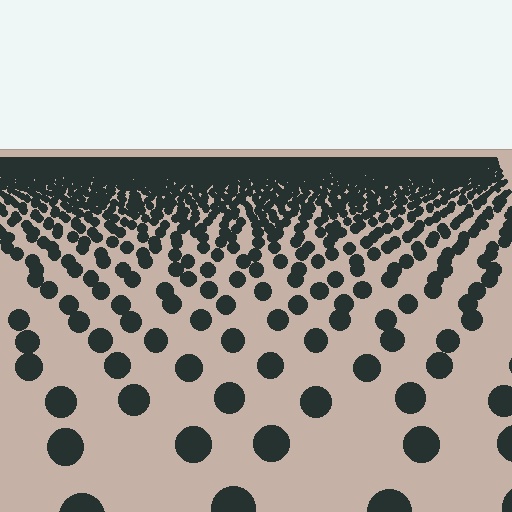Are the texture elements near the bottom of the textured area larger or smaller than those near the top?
Larger. Near the bottom, elements are closer to the viewer and appear at a bigger on-screen size.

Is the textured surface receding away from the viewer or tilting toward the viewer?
The surface is receding away from the viewer. Texture elements get smaller and denser toward the top.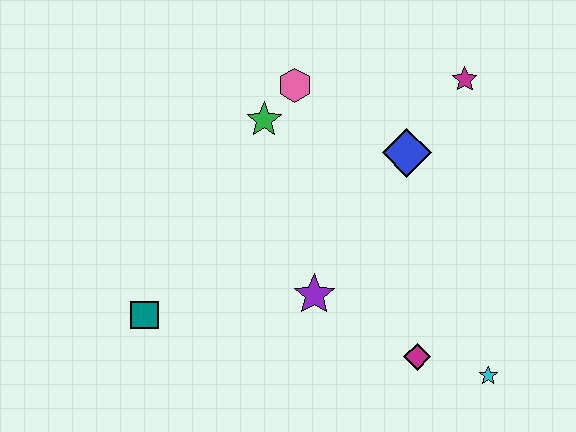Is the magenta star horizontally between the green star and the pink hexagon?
No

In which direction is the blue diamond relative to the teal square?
The blue diamond is to the right of the teal square.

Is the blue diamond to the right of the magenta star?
No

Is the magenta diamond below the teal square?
Yes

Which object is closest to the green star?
The pink hexagon is closest to the green star.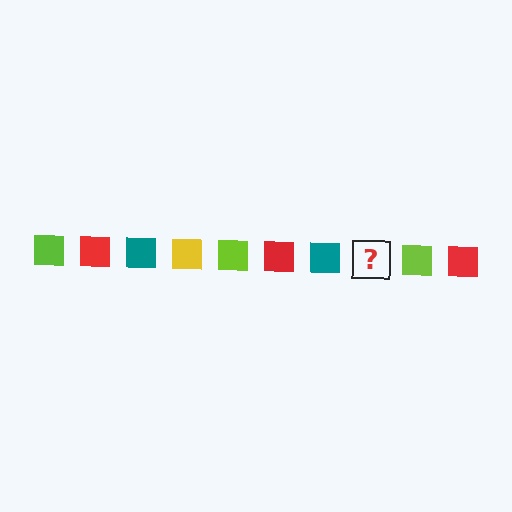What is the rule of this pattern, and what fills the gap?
The rule is that the pattern cycles through lime, red, teal, yellow squares. The gap should be filled with a yellow square.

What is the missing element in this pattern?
The missing element is a yellow square.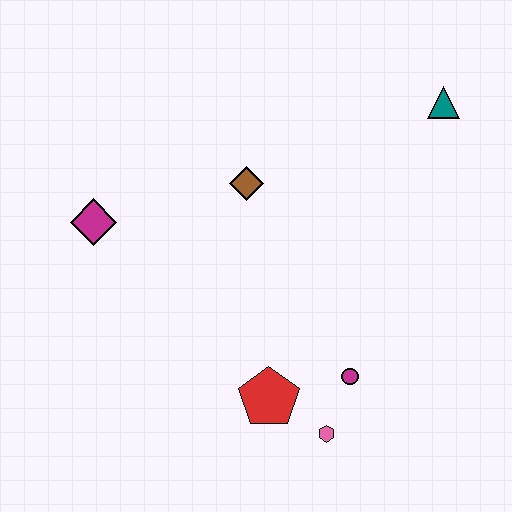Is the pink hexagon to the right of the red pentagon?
Yes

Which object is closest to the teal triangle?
The brown diamond is closest to the teal triangle.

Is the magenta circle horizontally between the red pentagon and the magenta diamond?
No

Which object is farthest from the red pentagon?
The teal triangle is farthest from the red pentagon.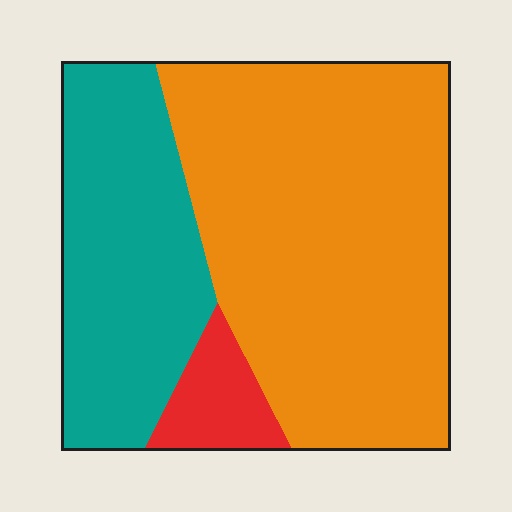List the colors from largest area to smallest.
From largest to smallest: orange, teal, red.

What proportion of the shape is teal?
Teal covers roughly 30% of the shape.